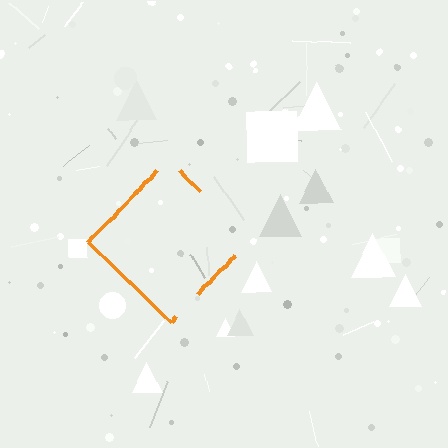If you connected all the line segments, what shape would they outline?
They would outline a diamond.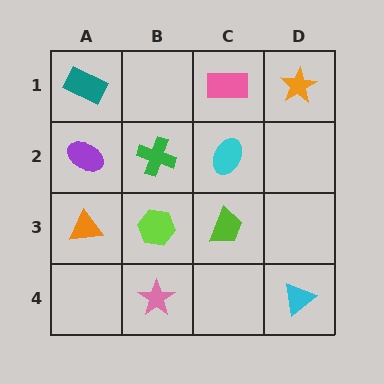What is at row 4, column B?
A pink star.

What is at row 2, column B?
A green cross.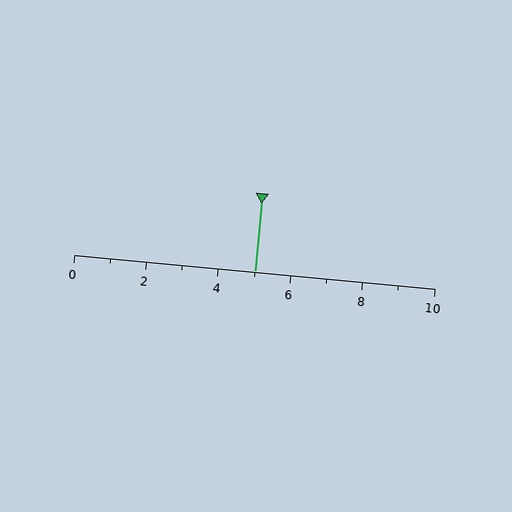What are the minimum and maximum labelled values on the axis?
The axis runs from 0 to 10.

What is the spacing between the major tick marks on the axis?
The major ticks are spaced 2 apart.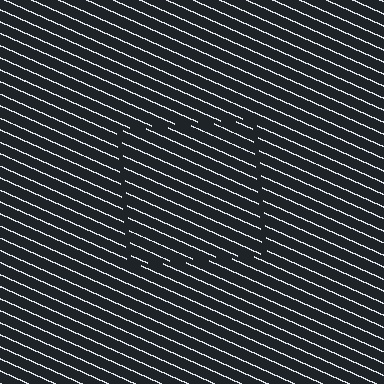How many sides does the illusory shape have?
4 sides — the line-ends trace a square.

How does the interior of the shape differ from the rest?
The interior of the shape contains the same grating, shifted by half a period — the contour is defined by the phase discontinuity where line-ends from the inner and outer gratings abut.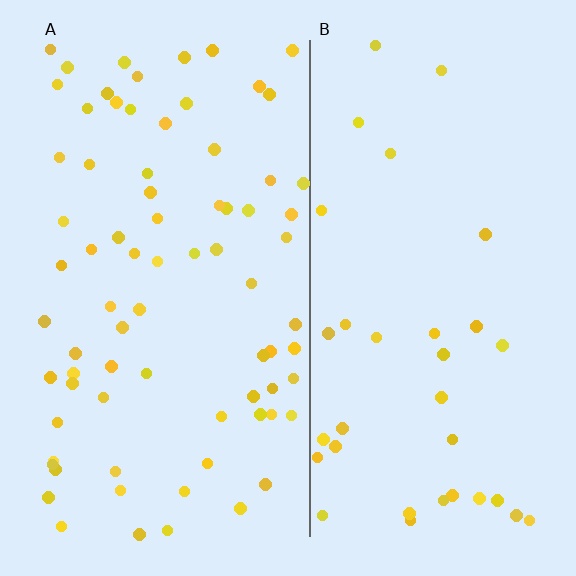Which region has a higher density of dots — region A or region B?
A (the left).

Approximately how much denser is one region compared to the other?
Approximately 2.2× — region A over region B.